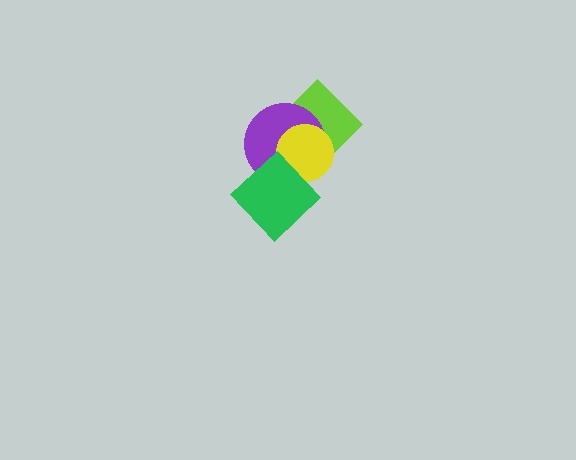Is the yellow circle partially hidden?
Yes, it is partially covered by another shape.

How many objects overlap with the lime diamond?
2 objects overlap with the lime diamond.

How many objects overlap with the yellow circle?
3 objects overlap with the yellow circle.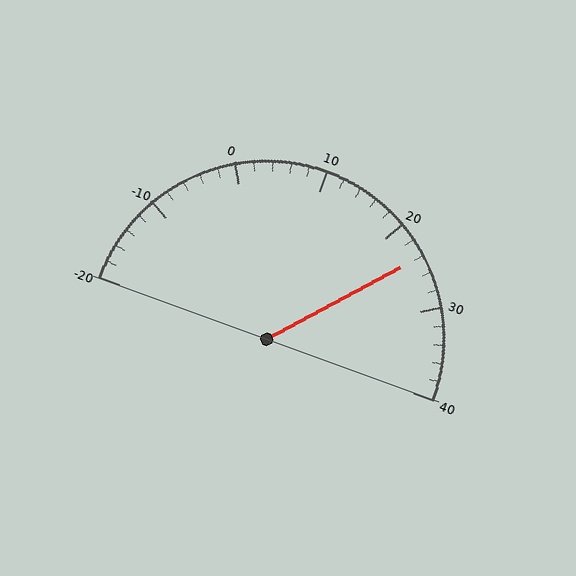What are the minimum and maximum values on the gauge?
The gauge ranges from -20 to 40.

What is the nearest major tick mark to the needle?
The nearest major tick mark is 20.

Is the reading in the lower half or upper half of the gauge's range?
The reading is in the upper half of the range (-20 to 40).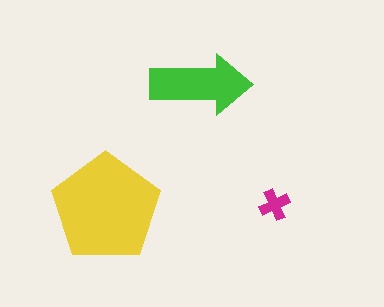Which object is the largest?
The yellow pentagon.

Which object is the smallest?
The magenta cross.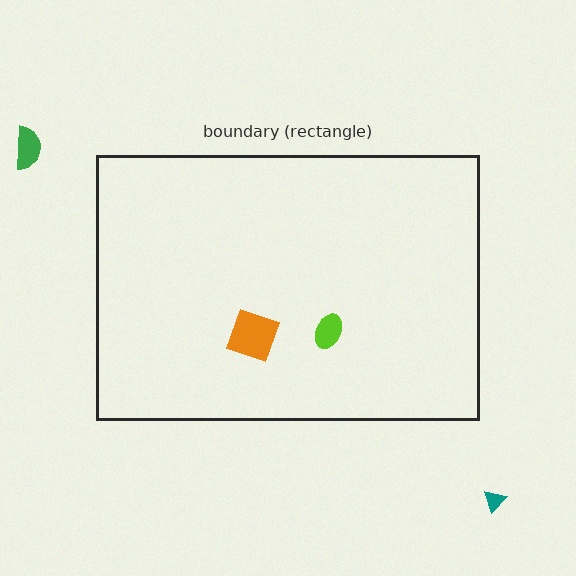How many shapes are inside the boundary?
2 inside, 2 outside.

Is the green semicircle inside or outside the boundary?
Outside.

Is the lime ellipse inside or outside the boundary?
Inside.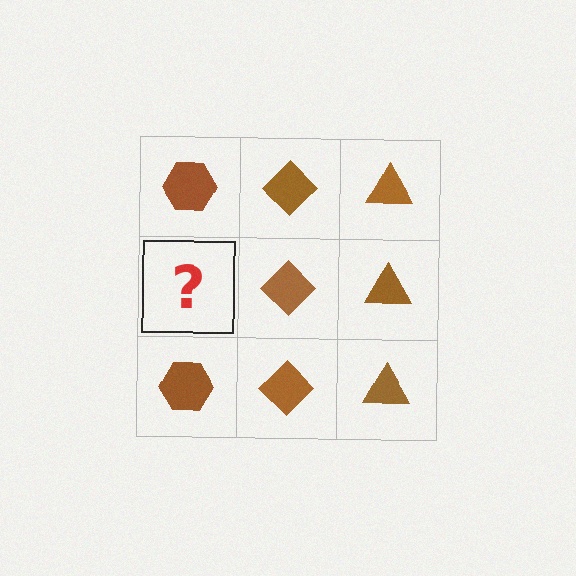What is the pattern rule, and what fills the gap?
The rule is that each column has a consistent shape. The gap should be filled with a brown hexagon.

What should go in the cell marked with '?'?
The missing cell should contain a brown hexagon.